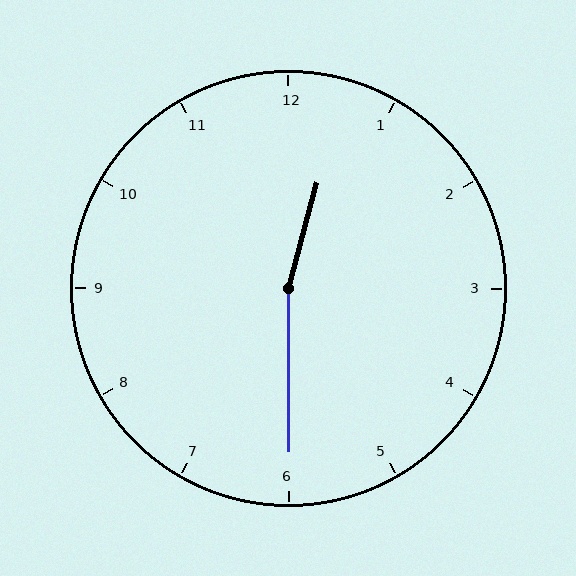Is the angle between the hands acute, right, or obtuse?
It is obtuse.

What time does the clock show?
12:30.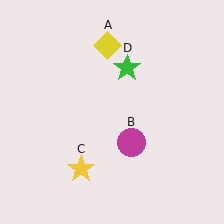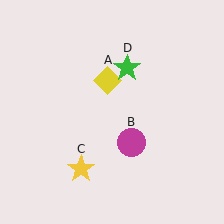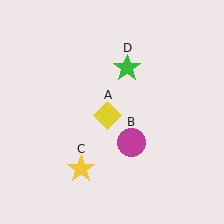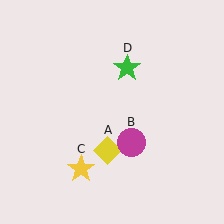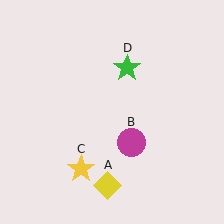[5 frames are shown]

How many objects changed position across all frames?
1 object changed position: yellow diamond (object A).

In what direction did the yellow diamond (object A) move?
The yellow diamond (object A) moved down.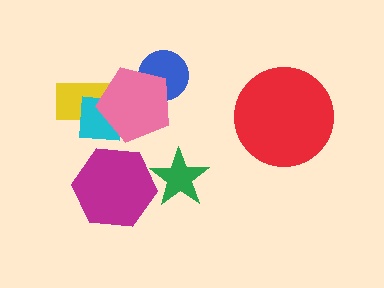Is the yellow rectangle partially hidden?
Yes, it is partially covered by another shape.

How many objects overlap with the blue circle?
1 object overlaps with the blue circle.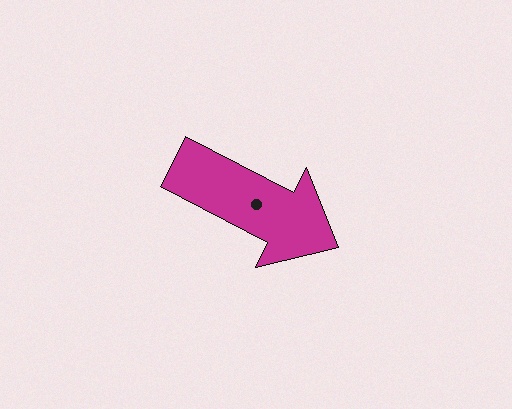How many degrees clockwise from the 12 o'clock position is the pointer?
Approximately 117 degrees.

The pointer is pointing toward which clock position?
Roughly 4 o'clock.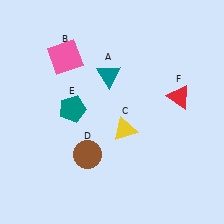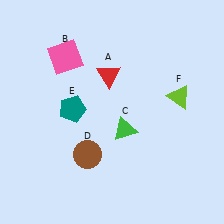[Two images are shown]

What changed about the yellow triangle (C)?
In Image 1, C is yellow. In Image 2, it changed to green.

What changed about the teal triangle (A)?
In Image 1, A is teal. In Image 2, it changed to red.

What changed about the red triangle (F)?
In Image 1, F is red. In Image 2, it changed to lime.